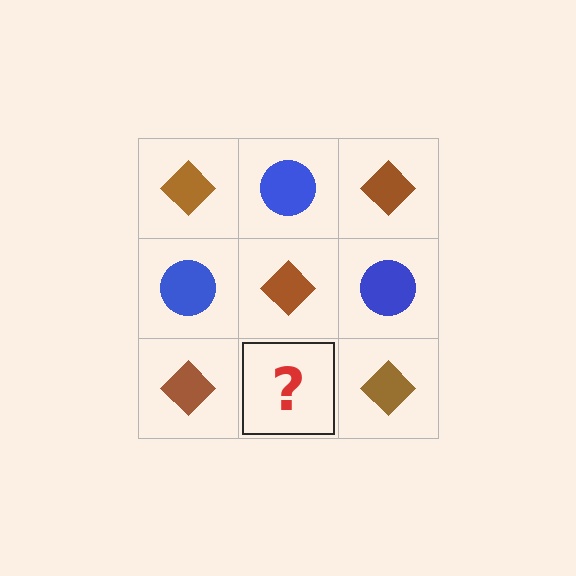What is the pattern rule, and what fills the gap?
The rule is that it alternates brown diamond and blue circle in a checkerboard pattern. The gap should be filled with a blue circle.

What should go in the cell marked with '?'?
The missing cell should contain a blue circle.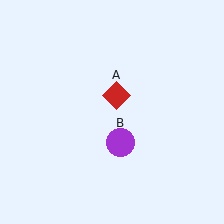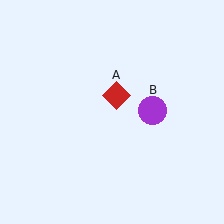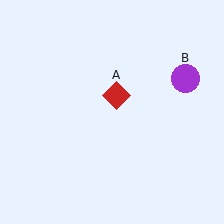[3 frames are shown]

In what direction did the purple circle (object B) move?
The purple circle (object B) moved up and to the right.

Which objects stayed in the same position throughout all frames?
Red diamond (object A) remained stationary.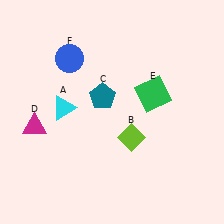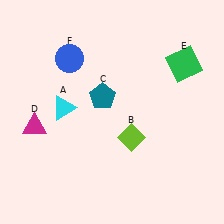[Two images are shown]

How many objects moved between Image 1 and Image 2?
1 object moved between the two images.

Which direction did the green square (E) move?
The green square (E) moved right.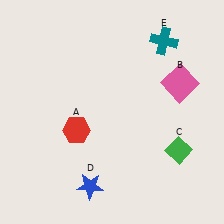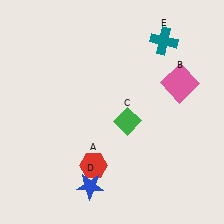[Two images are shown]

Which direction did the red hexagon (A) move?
The red hexagon (A) moved down.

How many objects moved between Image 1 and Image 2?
2 objects moved between the two images.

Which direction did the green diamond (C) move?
The green diamond (C) moved left.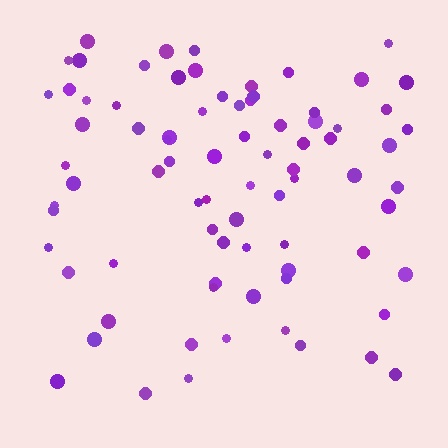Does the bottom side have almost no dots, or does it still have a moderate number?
Still a moderate number, just noticeably fewer than the top.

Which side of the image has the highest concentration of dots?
The top.